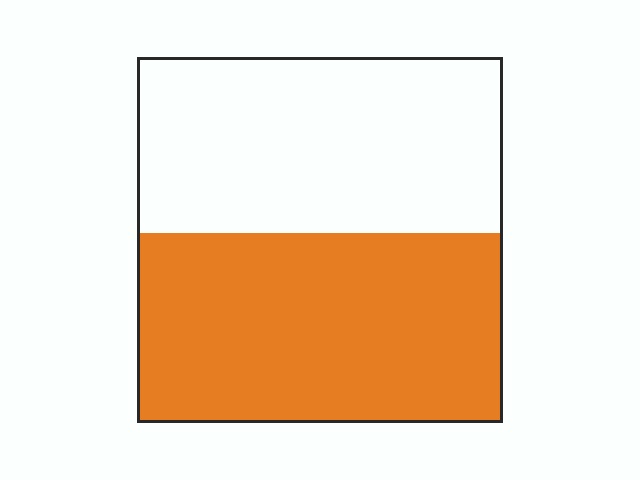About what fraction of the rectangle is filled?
About one half (1/2).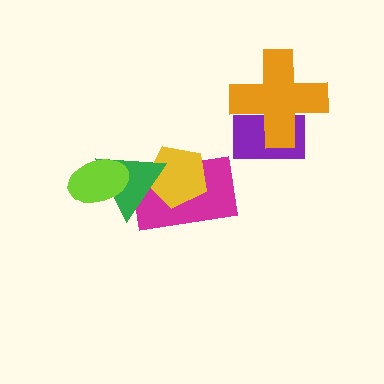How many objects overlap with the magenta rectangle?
2 objects overlap with the magenta rectangle.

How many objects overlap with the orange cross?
1 object overlaps with the orange cross.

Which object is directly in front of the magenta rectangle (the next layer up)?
The yellow pentagon is directly in front of the magenta rectangle.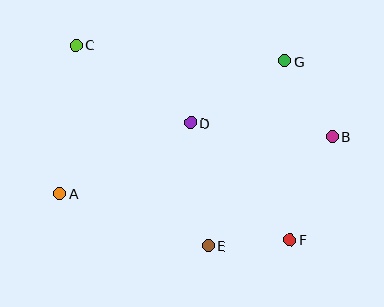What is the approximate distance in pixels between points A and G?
The distance between A and G is approximately 261 pixels.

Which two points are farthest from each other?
Points C and F are farthest from each other.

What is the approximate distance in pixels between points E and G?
The distance between E and G is approximately 200 pixels.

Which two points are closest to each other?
Points E and F are closest to each other.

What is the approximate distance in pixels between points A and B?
The distance between A and B is approximately 278 pixels.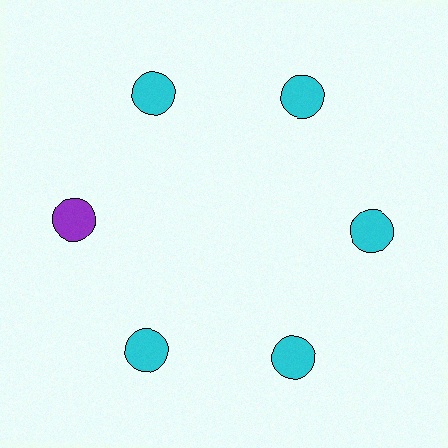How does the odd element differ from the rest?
It has a different color: purple instead of cyan.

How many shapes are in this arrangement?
There are 6 shapes arranged in a ring pattern.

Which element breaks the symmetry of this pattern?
The purple circle at roughly the 9 o'clock position breaks the symmetry. All other shapes are cyan circles.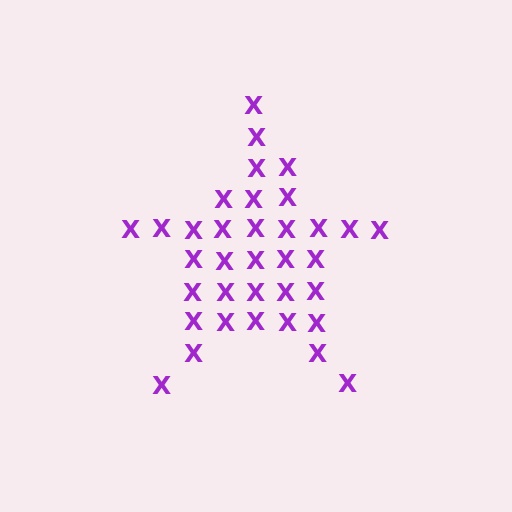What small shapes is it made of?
It is made of small letter X's.